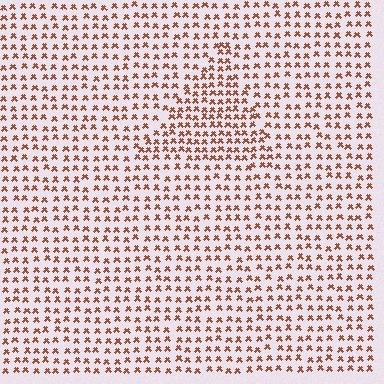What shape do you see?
I see a triangle.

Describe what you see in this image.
The image contains small brown elements arranged at two different densities. A triangle-shaped region is visible where the elements are more densely packed than the surrounding area.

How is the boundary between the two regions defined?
The boundary is defined by a change in element density (approximately 1.6x ratio). All elements are the same color, size, and shape.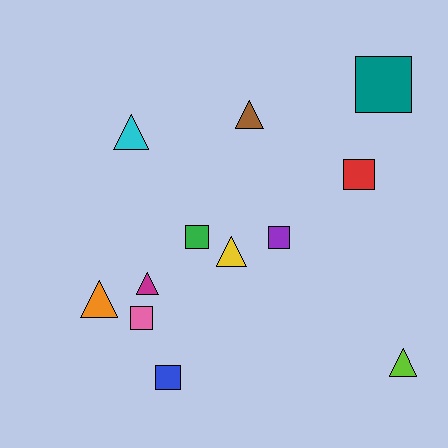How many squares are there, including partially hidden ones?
There are 6 squares.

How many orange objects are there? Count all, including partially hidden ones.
There is 1 orange object.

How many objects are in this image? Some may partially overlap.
There are 12 objects.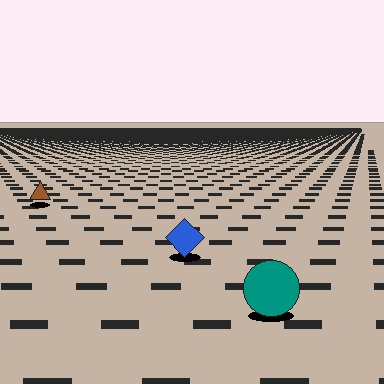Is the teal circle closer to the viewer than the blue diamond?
Yes. The teal circle is closer — you can tell from the texture gradient: the ground texture is coarser near it.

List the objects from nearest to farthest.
From nearest to farthest: the teal circle, the blue diamond, the brown triangle.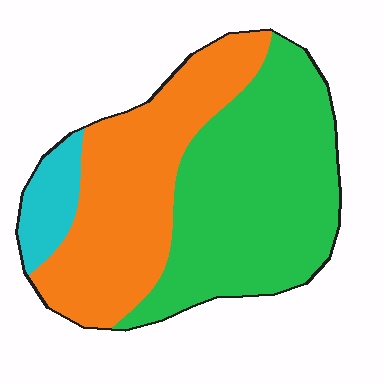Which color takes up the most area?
Green, at roughly 50%.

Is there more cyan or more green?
Green.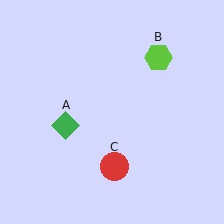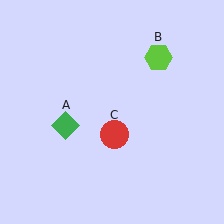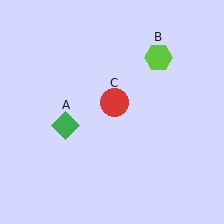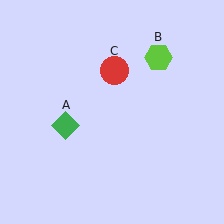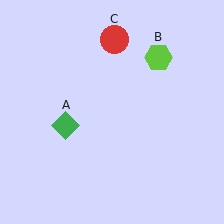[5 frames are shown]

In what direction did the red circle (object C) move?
The red circle (object C) moved up.